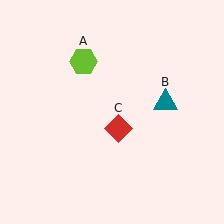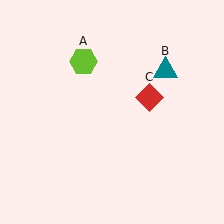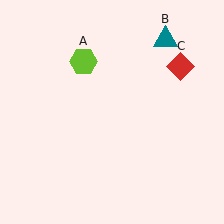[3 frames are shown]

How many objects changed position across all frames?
2 objects changed position: teal triangle (object B), red diamond (object C).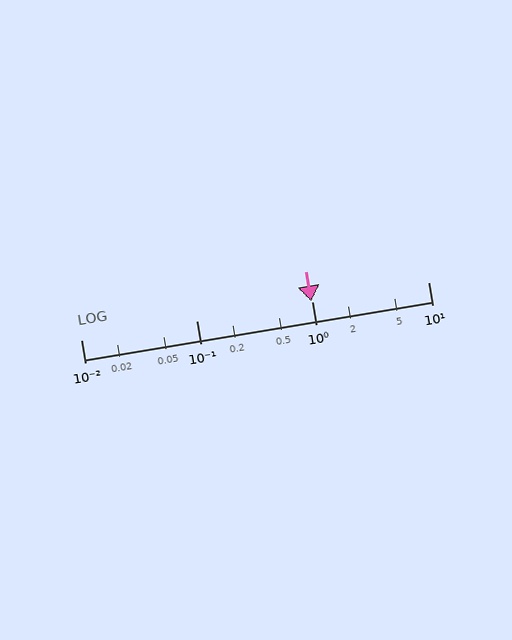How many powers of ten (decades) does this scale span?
The scale spans 3 decades, from 0.01 to 10.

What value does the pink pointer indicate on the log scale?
The pointer indicates approximately 0.98.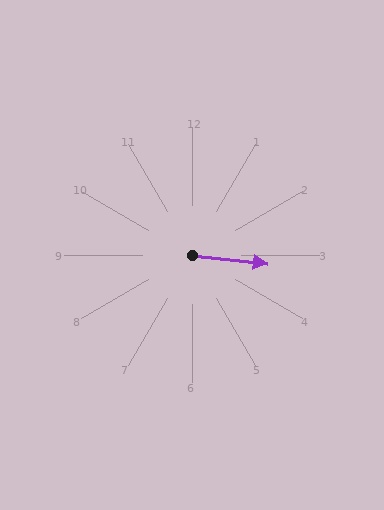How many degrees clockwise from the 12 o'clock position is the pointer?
Approximately 97 degrees.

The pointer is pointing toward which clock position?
Roughly 3 o'clock.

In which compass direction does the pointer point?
East.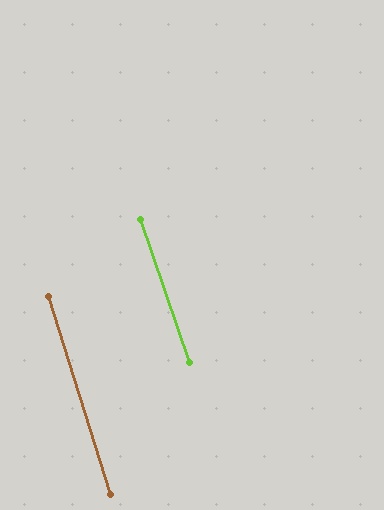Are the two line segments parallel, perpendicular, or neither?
Parallel — their directions differ by only 1.8°.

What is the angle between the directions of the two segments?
Approximately 2 degrees.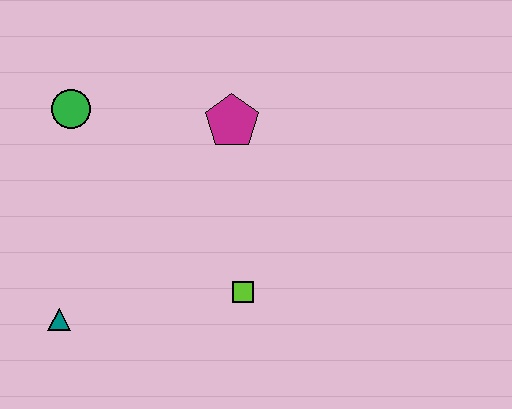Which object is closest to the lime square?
The magenta pentagon is closest to the lime square.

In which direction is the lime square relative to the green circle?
The lime square is below the green circle.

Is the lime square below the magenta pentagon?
Yes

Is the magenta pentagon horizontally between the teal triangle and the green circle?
No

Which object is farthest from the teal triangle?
The magenta pentagon is farthest from the teal triangle.